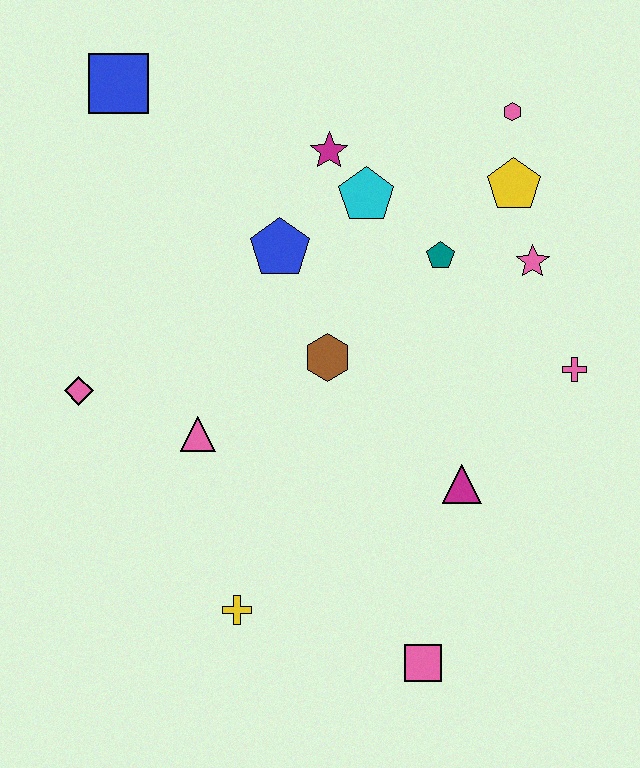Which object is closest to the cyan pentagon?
The magenta star is closest to the cyan pentagon.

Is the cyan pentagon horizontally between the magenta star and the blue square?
No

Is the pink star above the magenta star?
No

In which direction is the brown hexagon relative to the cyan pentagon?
The brown hexagon is below the cyan pentagon.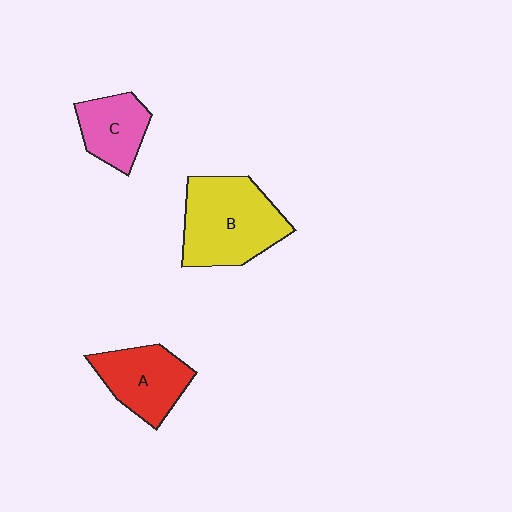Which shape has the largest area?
Shape B (yellow).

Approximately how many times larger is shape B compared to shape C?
Approximately 1.9 times.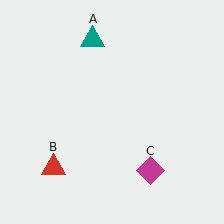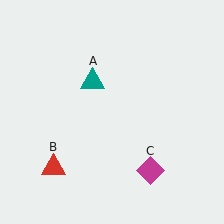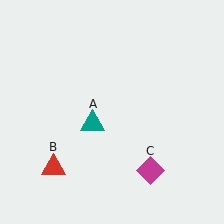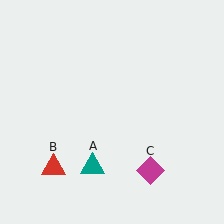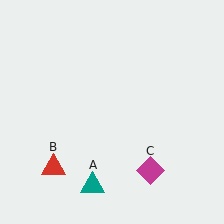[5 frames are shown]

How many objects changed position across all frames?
1 object changed position: teal triangle (object A).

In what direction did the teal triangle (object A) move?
The teal triangle (object A) moved down.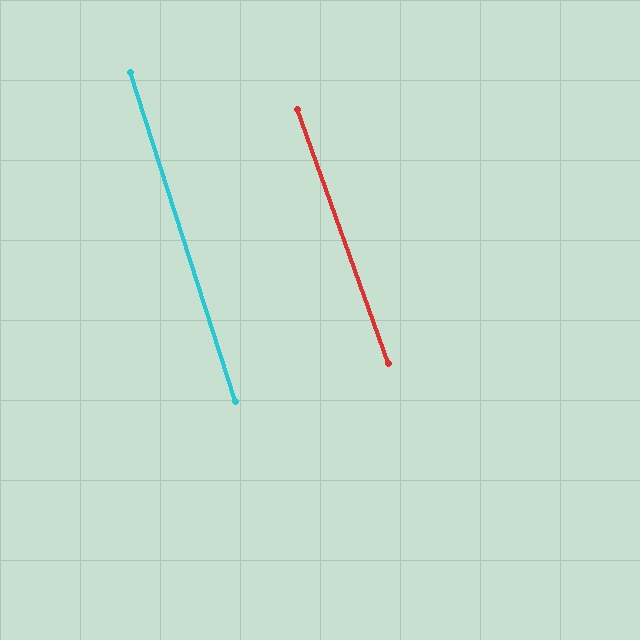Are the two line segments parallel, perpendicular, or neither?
Parallel — their directions differ by only 1.8°.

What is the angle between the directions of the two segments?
Approximately 2 degrees.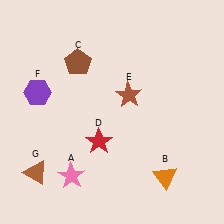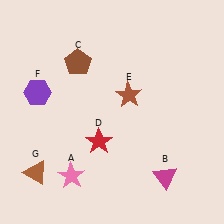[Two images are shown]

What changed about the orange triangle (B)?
In Image 1, B is orange. In Image 2, it changed to magenta.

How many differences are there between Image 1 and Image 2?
There is 1 difference between the two images.